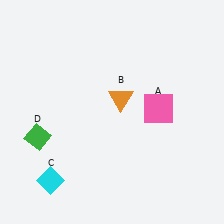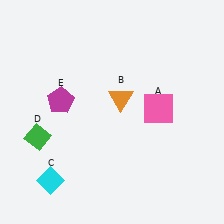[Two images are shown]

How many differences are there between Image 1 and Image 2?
There is 1 difference between the two images.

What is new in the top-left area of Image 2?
A magenta pentagon (E) was added in the top-left area of Image 2.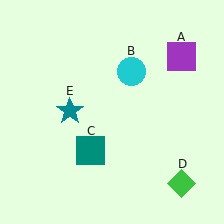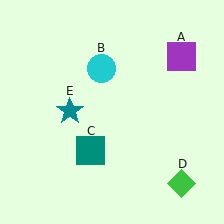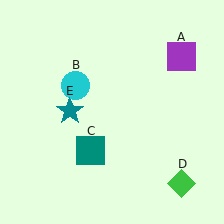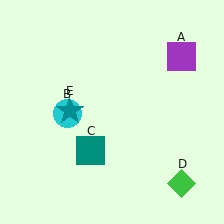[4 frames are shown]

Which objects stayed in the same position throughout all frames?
Purple square (object A) and teal square (object C) and green diamond (object D) and teal star (object E) remained stationary.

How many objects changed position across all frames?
1 object changed position: cyan circle (object B).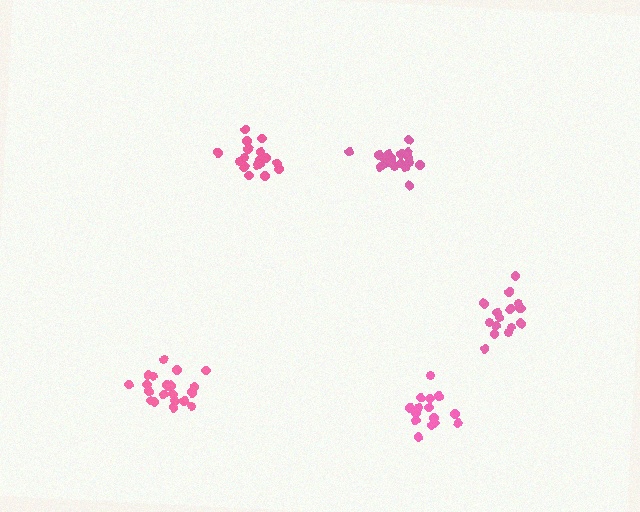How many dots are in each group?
Group 1: 18 dots, Group 2: 21 dots, Group 3: 15 dots, Group 4: 21 dots, Group 5: 16 dots (91 total).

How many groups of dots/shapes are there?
There are 5 groups.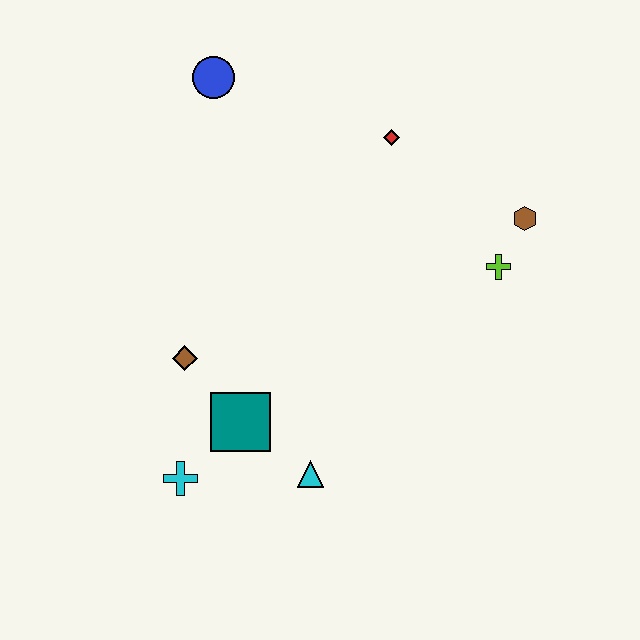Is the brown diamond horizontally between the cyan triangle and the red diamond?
No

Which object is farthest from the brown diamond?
The brown hexagon is farthest from the brown diamond.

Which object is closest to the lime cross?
The brown hexagon is closest to the lime cross.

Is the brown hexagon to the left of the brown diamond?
No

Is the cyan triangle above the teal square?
No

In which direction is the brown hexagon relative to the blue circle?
The brown hexagon is to the right of the blue circle.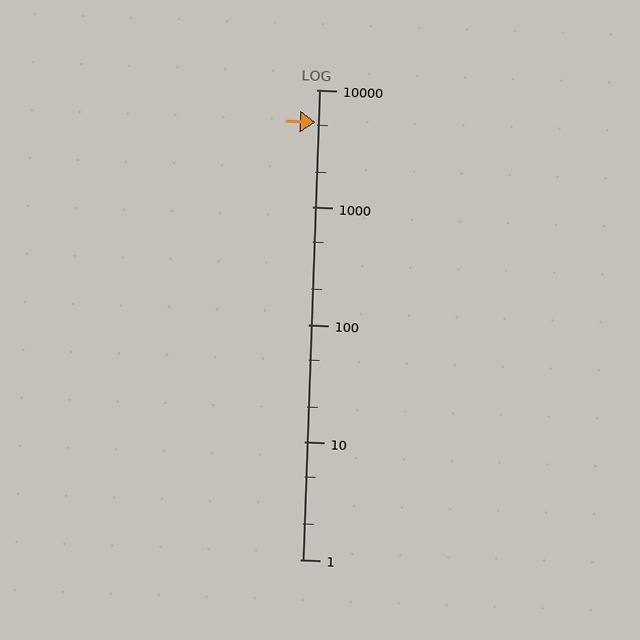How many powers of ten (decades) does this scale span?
The scale spans 4 decades, from 1 to 10000.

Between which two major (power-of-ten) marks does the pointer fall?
The pointer is between 1000 and 10000.